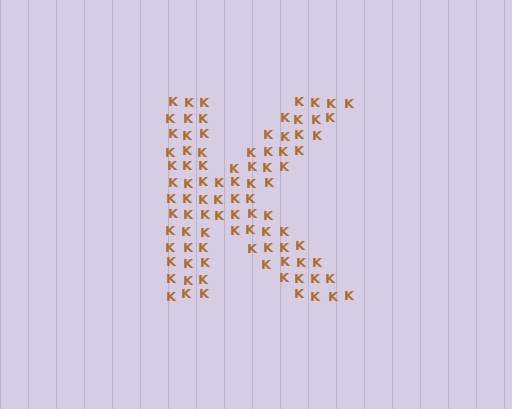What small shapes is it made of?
It is made of small letter K's.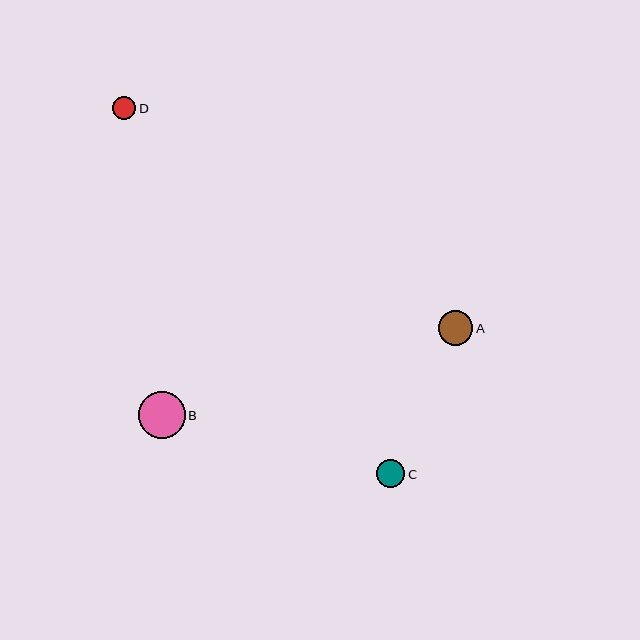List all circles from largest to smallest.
From largest to smallest: B, A, C, D.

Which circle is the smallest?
Circle D is the smallest with a size of approximately 23 pixels.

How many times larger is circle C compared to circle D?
Circle C is approximately 1.3 times the size of circle D.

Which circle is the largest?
Circle B is the largest with a size of approximately 47 pixels.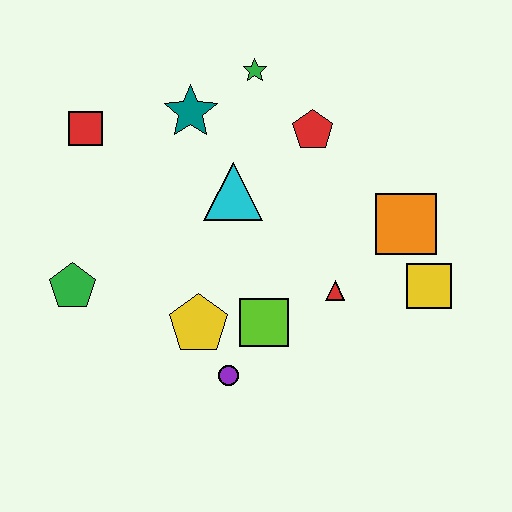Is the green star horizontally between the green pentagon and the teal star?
No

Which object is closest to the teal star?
The green star is closest to the teal star.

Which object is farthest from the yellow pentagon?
The green star is farthest from the yellow pentagon.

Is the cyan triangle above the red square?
No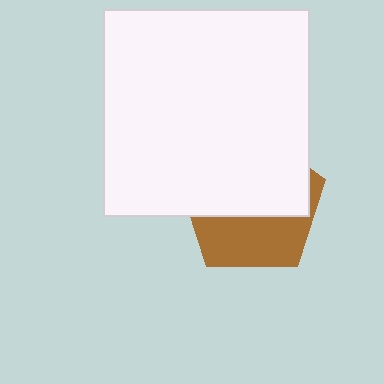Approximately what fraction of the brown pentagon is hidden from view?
Roughly 59% of the brown pentagon is hidden behind the white square.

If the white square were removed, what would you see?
You would see the complete brown pentagon.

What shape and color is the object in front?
The object in front is a white square.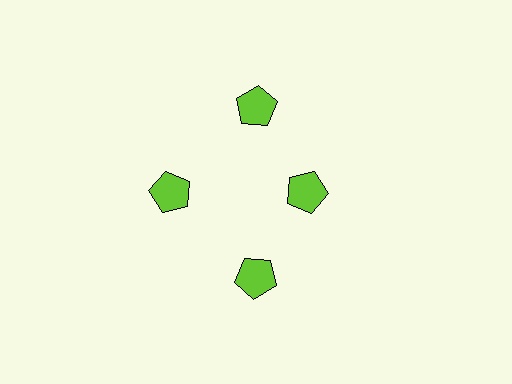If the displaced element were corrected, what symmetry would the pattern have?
It would have 4-fold rotational symmetry — the pattern would map onto itself every 90 degrees.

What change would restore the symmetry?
The symmetry would be restored by moving it outward, back onto the ring so that all 4 pentagons sit at equal angles and equal distance from the center.